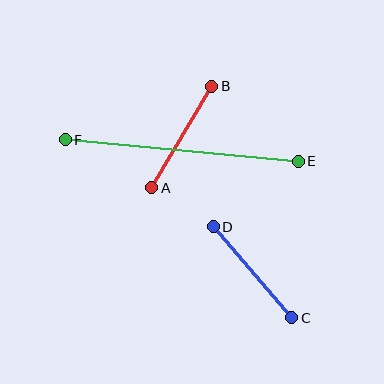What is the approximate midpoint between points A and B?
The midpoint is at approximately (182, 137) pixels.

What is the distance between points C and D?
The distance is approximately 120 pixels.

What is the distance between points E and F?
The distance is approximately 234 pixels.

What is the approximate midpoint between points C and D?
The midpoint is at approximately (253, 272) pixels.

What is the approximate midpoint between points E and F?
The midpoint is at approximately (182, 150) pixels.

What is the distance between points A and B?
The distance is approximately 118 pixels.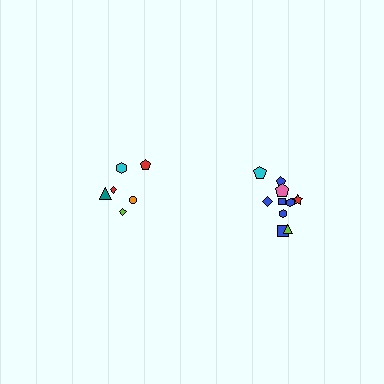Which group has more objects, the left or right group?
The right group.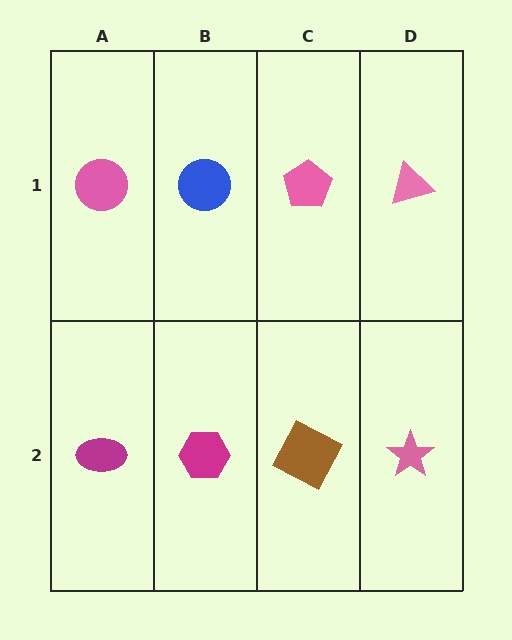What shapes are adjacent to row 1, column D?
A pink star (row 2, column D), a pink pentagon (row 1, column C).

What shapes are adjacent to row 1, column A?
A magenta ellipse (row 2, column A), a blue circle (row 1, column B).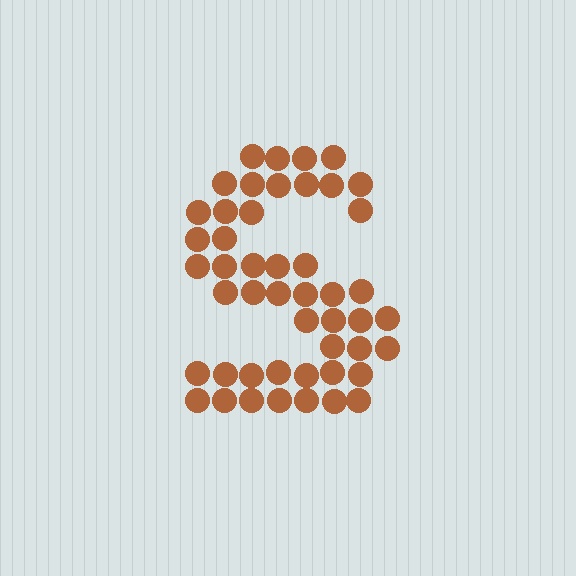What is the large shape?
The large shape is the letter S.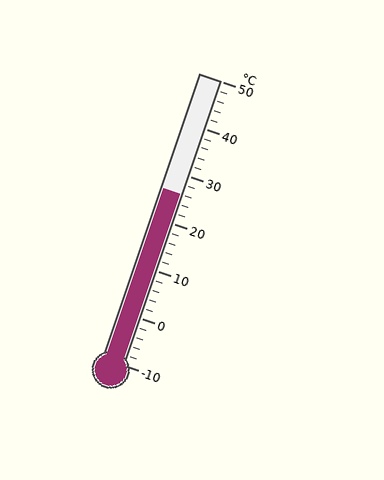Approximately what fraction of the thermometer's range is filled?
The thermometer is filled to approximately 60% of its range.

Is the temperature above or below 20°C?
The temperature is above 20°C.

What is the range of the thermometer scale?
The thermometer scale ranges from -10°C to 50°C.